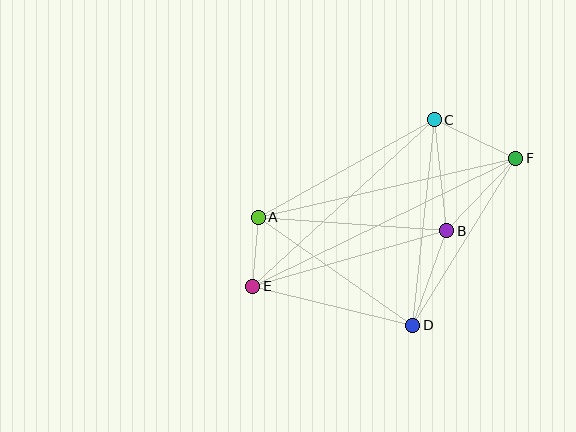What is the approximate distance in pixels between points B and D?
The distance between B and D is approximately 101 pixels.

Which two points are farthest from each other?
Points E and F are farthest from each other.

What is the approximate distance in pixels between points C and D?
The distance between C and D is approximately 206 pixels.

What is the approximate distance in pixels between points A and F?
The distance between A and F is approximately 264 pixels.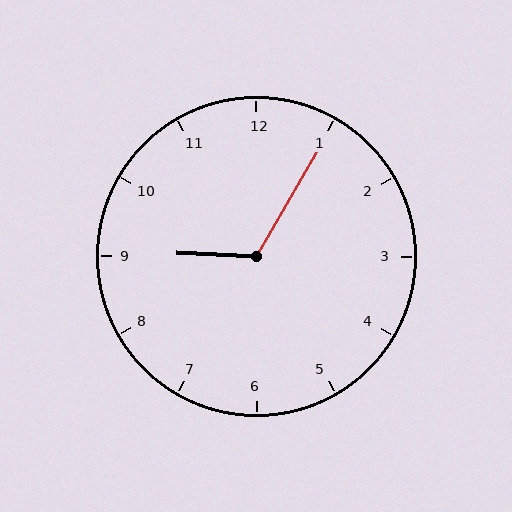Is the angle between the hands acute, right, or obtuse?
It is obtuse.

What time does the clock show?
9:05.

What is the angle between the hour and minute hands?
Approximately 118 degrees.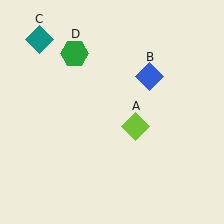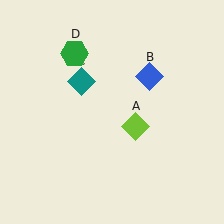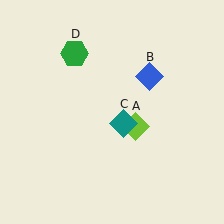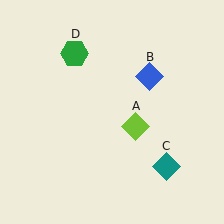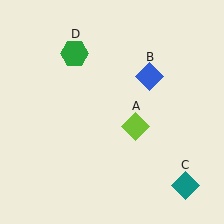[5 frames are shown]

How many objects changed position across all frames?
1 object changed position: teal diamond (object C).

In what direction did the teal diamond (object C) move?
The teal diamond (object C) moved down and to the right.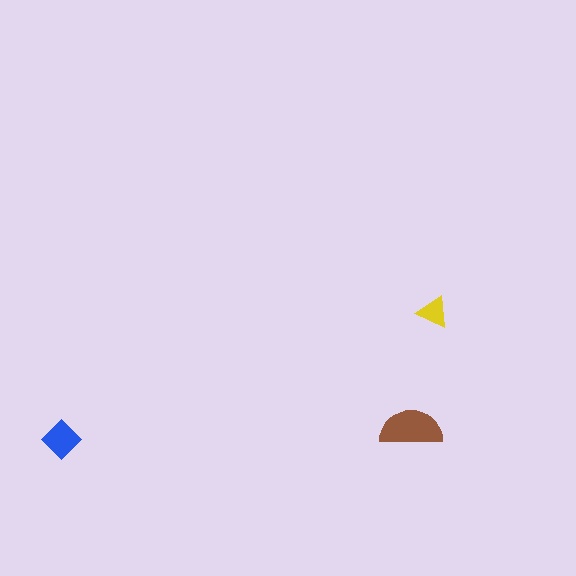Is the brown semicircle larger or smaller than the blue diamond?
Larger.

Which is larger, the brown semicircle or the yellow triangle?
The brown semicircle.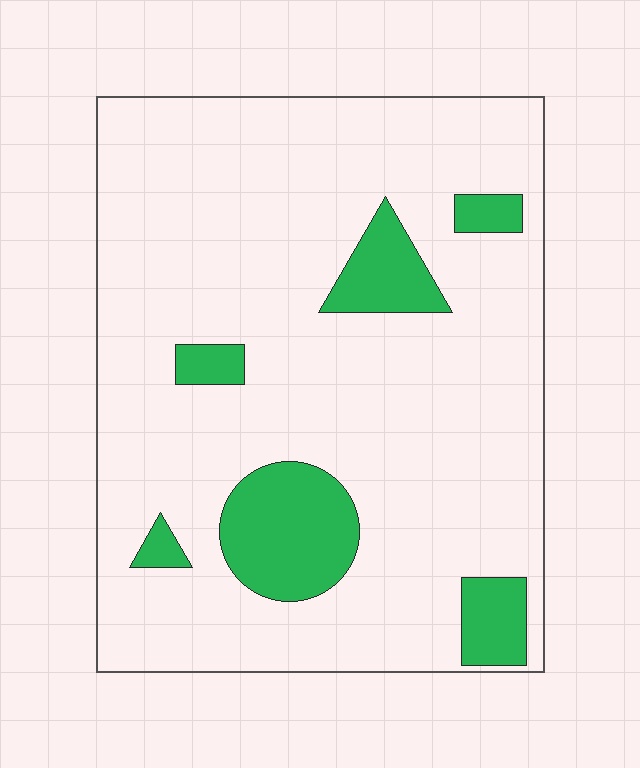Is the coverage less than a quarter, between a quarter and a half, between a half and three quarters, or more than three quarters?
Less than a quarter.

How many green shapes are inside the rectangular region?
6.